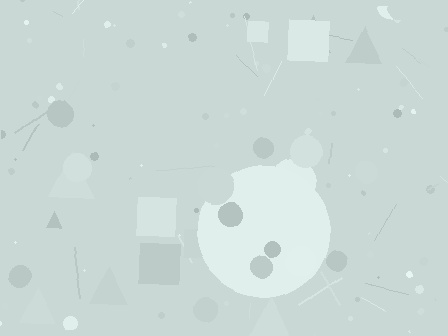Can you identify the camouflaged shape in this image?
The camouflaged shape is a circle.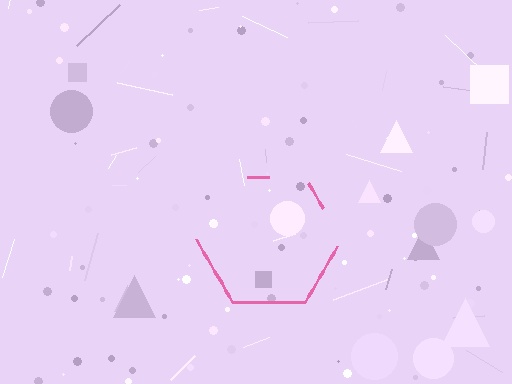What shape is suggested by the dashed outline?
The dashed outline suggests a hexagon.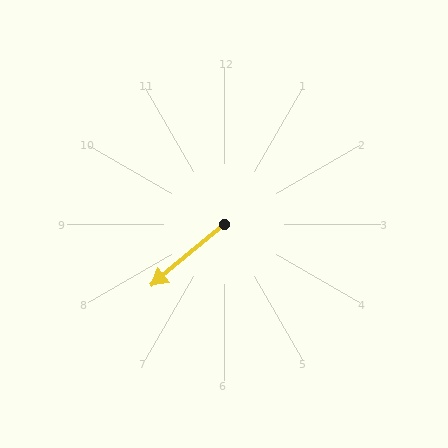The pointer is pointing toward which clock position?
Roughly 8 o'clock.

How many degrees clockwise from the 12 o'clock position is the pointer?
Approximately 230 degrees.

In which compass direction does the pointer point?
Southwest.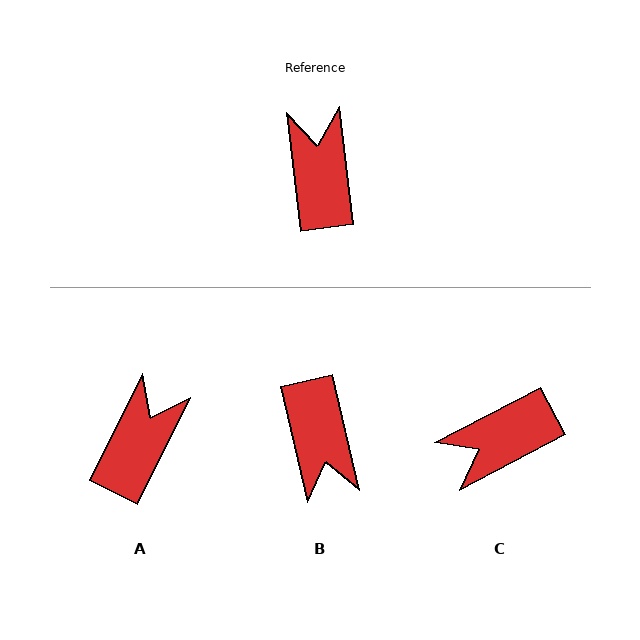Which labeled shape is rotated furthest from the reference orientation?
B, about 174 degrees away.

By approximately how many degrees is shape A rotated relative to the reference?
Approximately 33 degrees clockwise.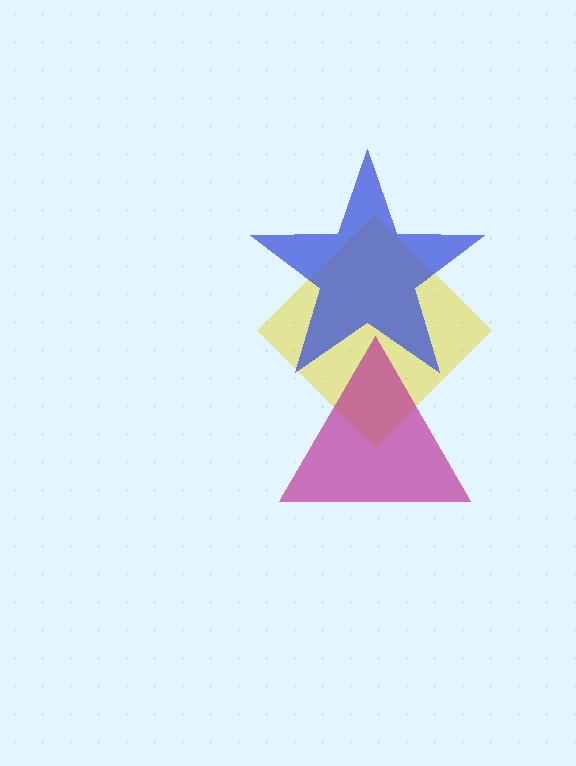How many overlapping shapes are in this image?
There are 3 overlapping shapes in the image.